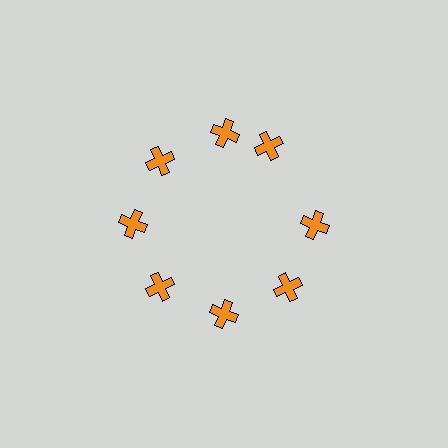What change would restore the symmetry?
The symmetry would be restored by rotating it back into even spacing with its neighbors so that all 8 crosses sit at equal angles and equal distance from the center.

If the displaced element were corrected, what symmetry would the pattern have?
It would have 8-fold rotational symmetry — the pattern would map onto itself every 45 degrees.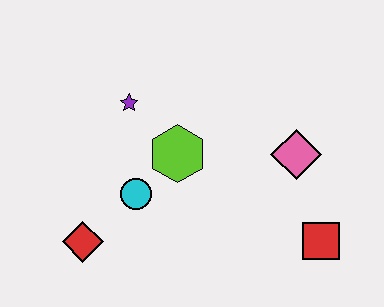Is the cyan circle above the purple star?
No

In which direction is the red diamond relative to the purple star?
The red diamond is below the purple star.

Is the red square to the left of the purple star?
No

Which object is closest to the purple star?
The lime hexagon is closest to the purple star.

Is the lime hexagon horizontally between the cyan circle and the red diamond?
No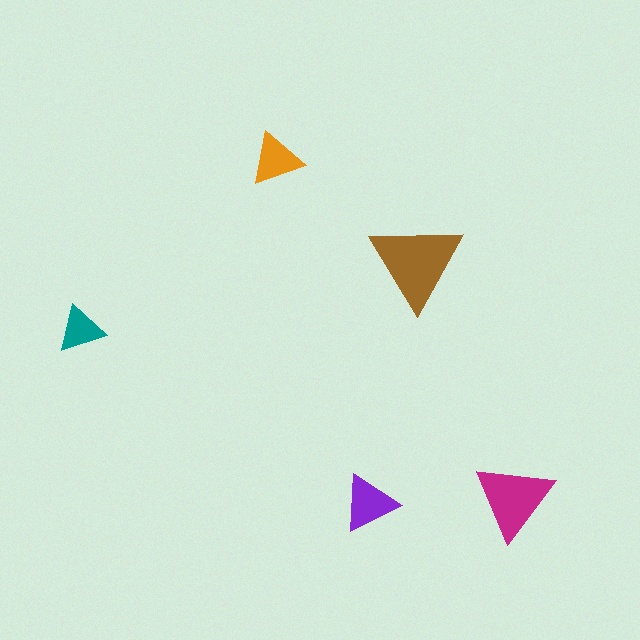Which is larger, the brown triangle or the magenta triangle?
The brown one.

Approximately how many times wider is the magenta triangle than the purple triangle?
About 1.5 times wider.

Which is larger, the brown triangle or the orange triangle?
The brown one.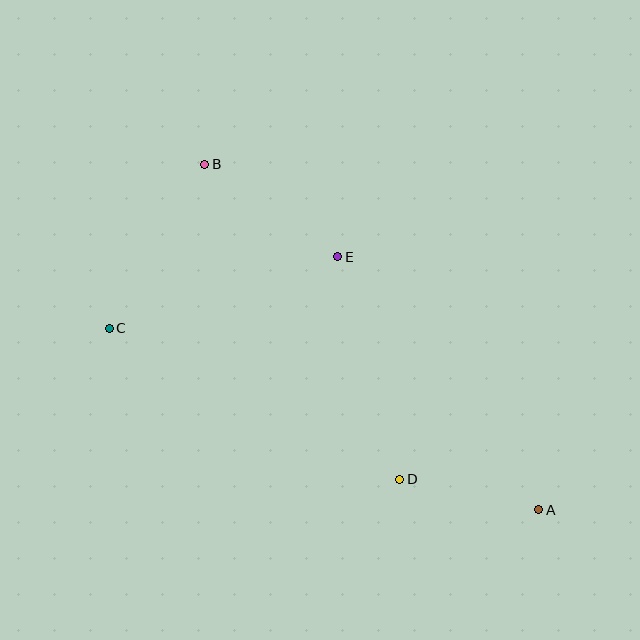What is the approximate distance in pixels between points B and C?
The distance between B and C is approximately 190 pixels.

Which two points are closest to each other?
Points A and D are closest to each other.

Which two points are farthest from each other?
Points A and B are farthest from each other.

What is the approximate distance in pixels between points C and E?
The distance between C and E is approximately 240 pixels.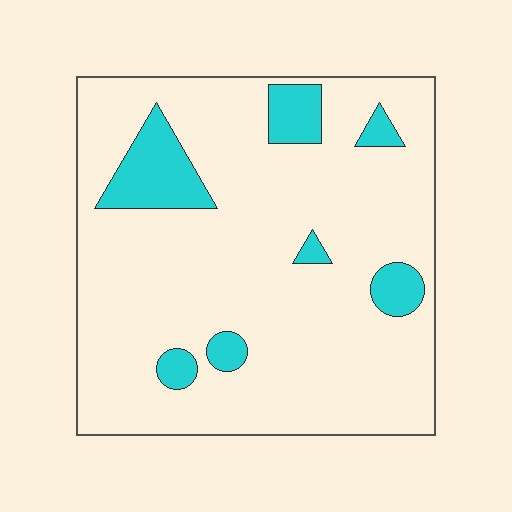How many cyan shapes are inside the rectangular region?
7.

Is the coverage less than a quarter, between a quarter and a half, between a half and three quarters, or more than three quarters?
Less than a quarter.